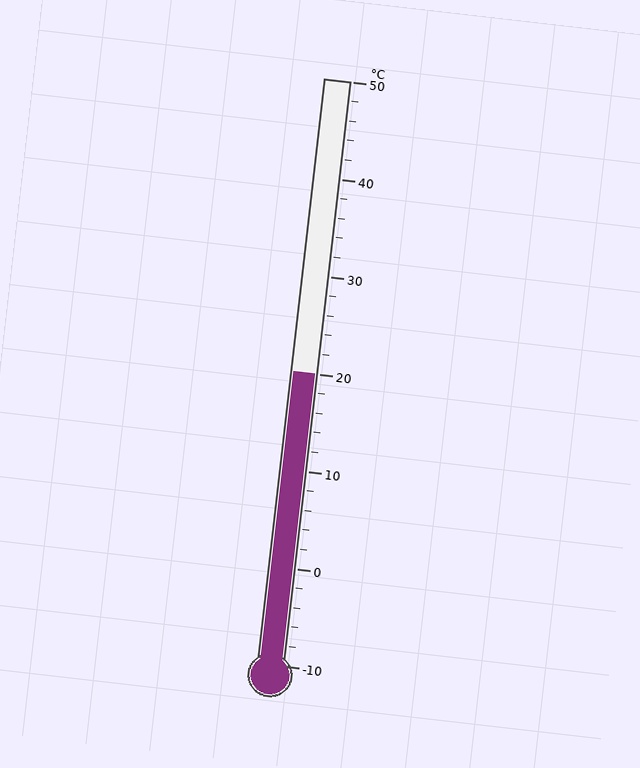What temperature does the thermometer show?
The thermometer shows approximately 20°C.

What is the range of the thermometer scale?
The thermometer scale ranges from -10°C to 50°C.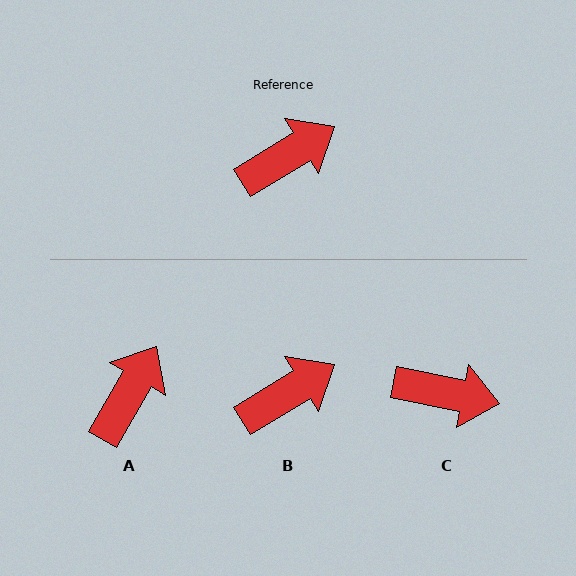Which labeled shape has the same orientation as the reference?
B.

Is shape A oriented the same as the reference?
No, it is off by about 28 degrees.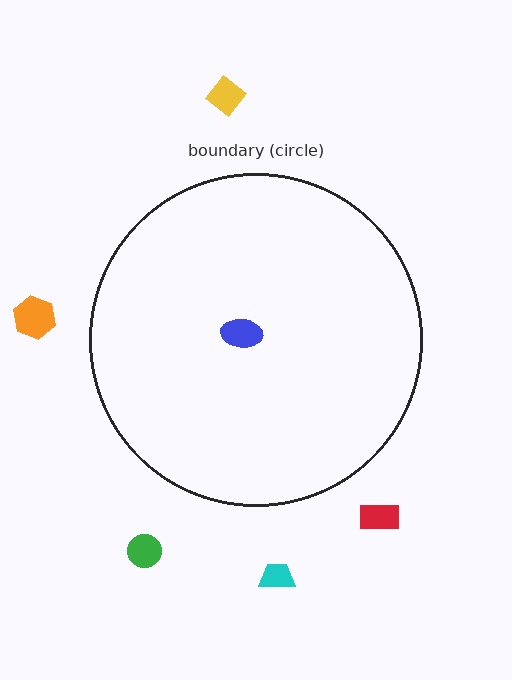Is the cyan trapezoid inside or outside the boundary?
Outside.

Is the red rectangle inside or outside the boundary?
Outside.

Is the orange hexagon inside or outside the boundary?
Outside.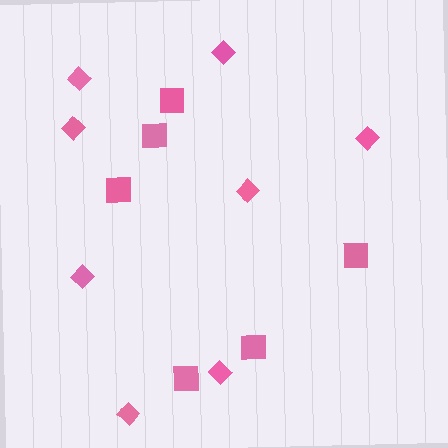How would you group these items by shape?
There are 2 groups: one group of squares (6) and one group of diamonds (8).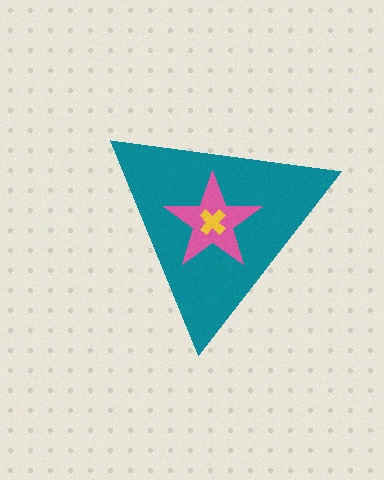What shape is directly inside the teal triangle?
The pink star.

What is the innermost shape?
The yellow cross.